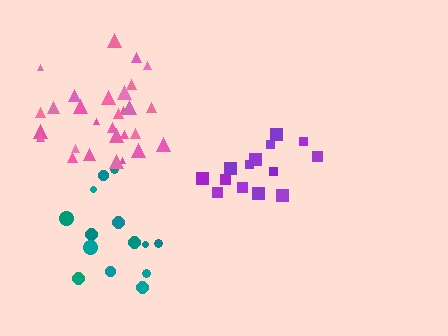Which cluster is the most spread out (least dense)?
Teal.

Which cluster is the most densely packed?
Pink.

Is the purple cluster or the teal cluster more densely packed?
Purple.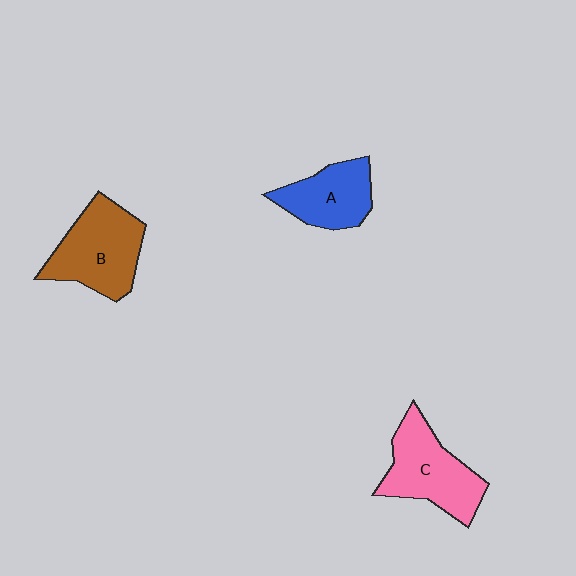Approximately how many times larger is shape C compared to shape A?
Approximately 1.3 times.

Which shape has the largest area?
Shape B (brown).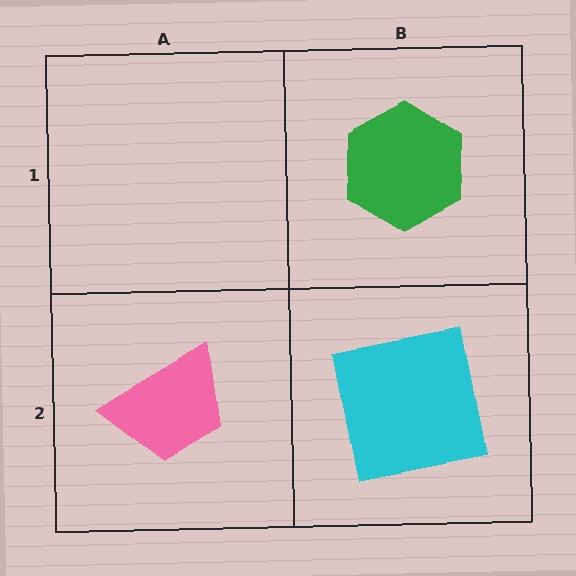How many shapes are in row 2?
2 shapes.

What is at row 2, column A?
A pink trapezoid.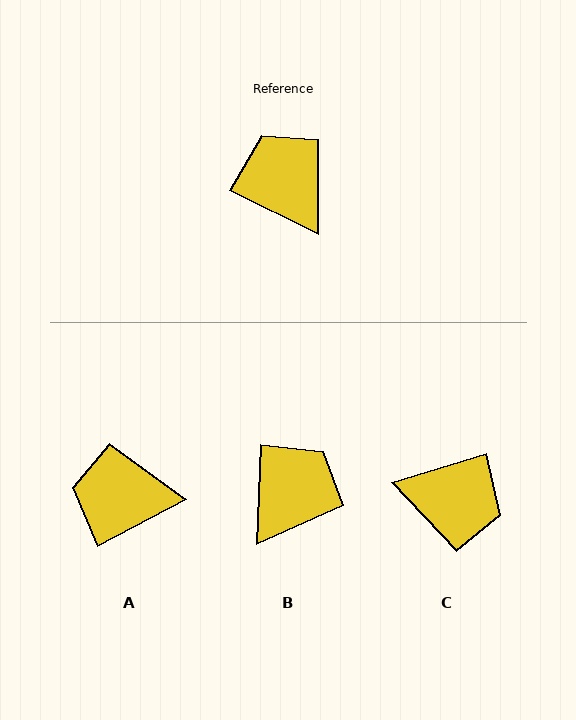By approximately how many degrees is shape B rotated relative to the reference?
Approximately 66 degrees clockwise.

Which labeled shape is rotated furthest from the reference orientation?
C, about 136 degrees away.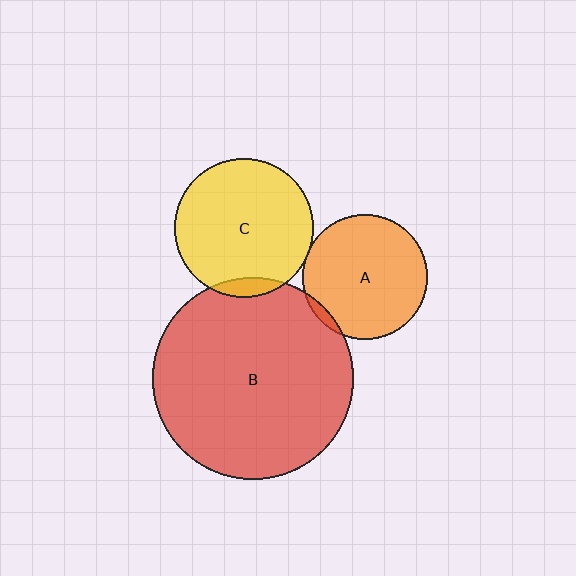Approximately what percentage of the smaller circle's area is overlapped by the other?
Approximately 5%.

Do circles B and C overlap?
Yes.